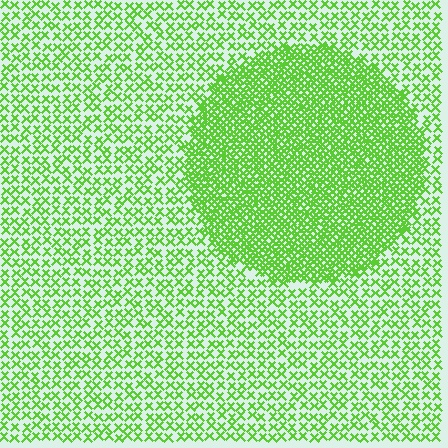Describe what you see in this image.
The image contains small lime elements arranged at two different densities. A circle-shaped region is visible where the elements are more densely packed than the surrounding area.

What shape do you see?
I see a circle.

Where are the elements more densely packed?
The elements are more densely packed inside the circle boundary.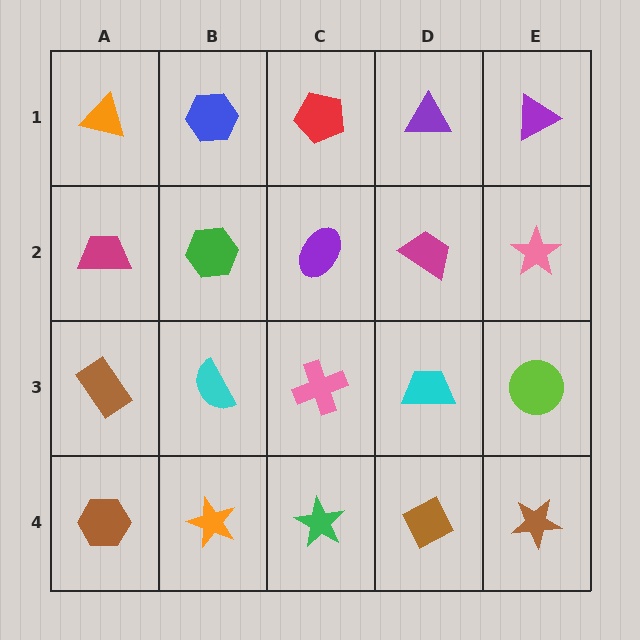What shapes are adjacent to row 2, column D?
A purple triangle (row 1, column D), a cyan trapezoid (row 3, column D), a purple ellipse (row 2, column C), a pink star (row 2, column E).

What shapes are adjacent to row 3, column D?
A magenta trapezoid (row 2, column D), a brown diamond (row 4, column D), a pink cross (row 3, column C), a lime circle (row 3, column E).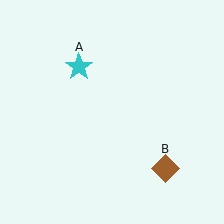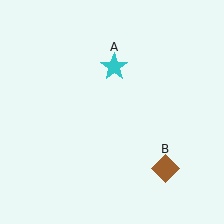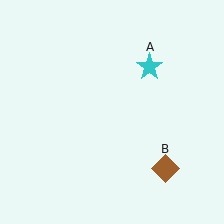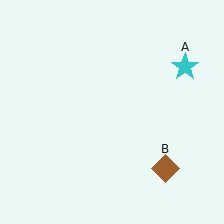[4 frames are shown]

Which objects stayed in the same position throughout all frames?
Brown diamond (object B) remained stationary.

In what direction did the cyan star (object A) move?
The cyan star (object A) moved right.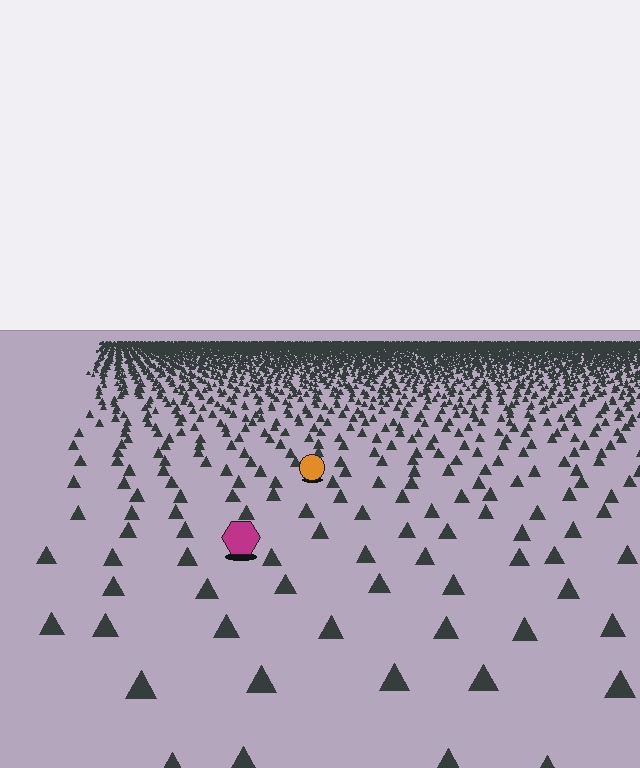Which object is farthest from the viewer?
The orange circle is farthest from the viewer. It appears smaller and the ground texture around it is denser.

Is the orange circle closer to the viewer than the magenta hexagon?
No. The magenta hexagon is closer — you can tell from the texture gradient: the ground texture is coarser near it.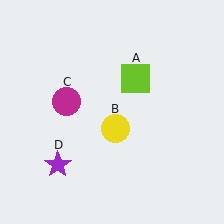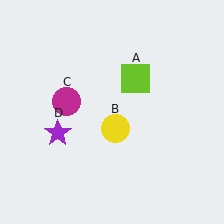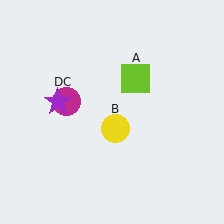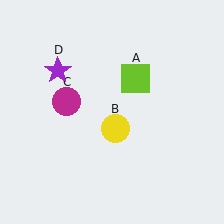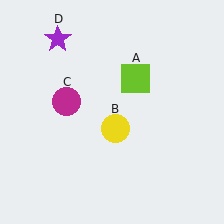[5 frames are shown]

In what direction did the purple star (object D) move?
The purple star (object D) moved up.